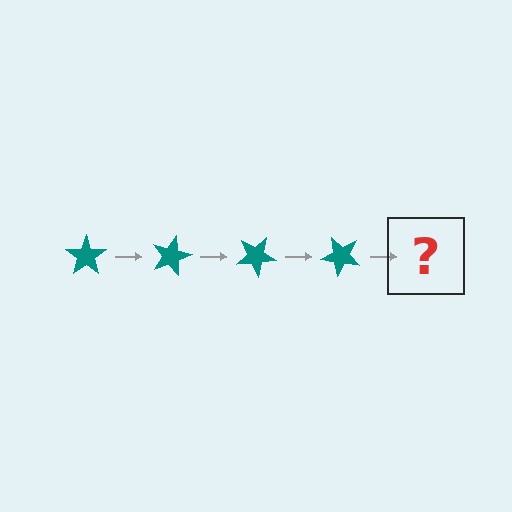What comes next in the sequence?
The next element should be a teal star rotated 60 degrees.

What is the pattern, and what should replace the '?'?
The pattern is that the star rotates 15 degrees each step. The '?' should be a teal star rotated 60 degrees.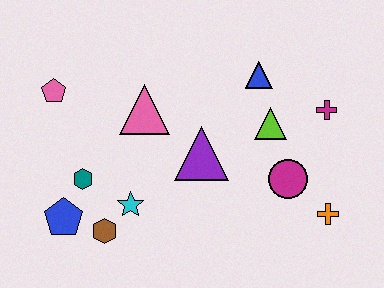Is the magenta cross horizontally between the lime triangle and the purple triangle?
No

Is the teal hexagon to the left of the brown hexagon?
Yes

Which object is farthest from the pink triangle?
The orange cross is farthest from the pink triangle.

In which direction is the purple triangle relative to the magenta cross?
The purple triangle is to the left of the magenta cross.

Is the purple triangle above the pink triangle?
No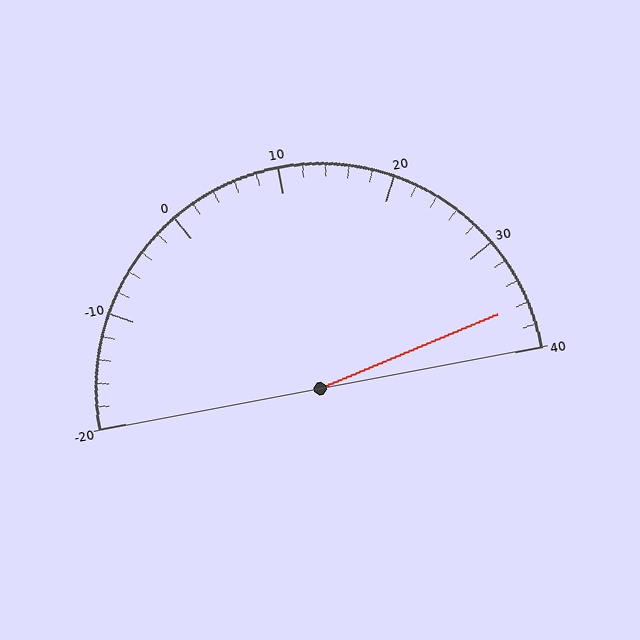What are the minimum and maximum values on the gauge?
The gauge ranges from -20 to 40.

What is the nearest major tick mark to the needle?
The nearest major tick mark is 40.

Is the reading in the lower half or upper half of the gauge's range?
The reading is in the upper half of the range (-20 to 40).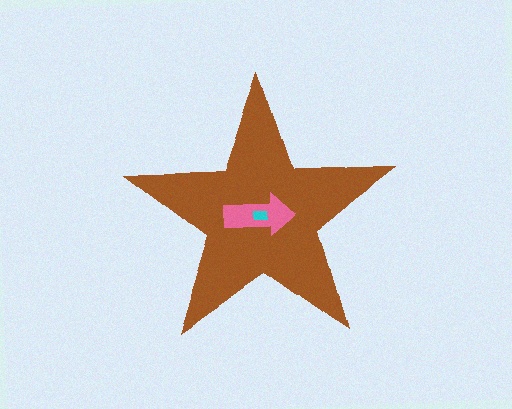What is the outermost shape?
The brown star.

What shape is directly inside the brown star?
The pink arrow.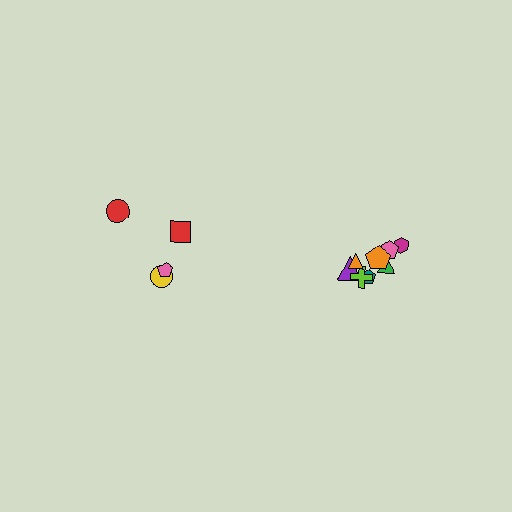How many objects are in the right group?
There are 8 objects.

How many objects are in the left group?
There are 4 objects.